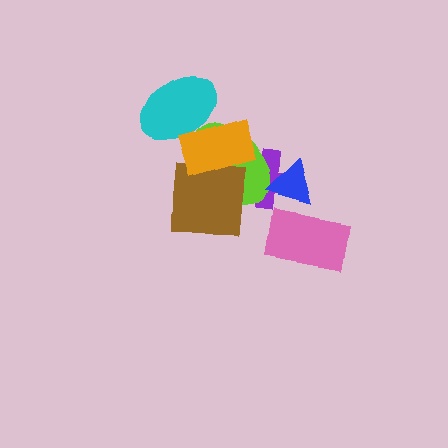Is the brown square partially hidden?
Yes, it is partially covered by another shape.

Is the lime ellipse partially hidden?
Yes, it is partially covered by another shape.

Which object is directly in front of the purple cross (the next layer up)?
The lime ellipse is directly in front of the purple cross.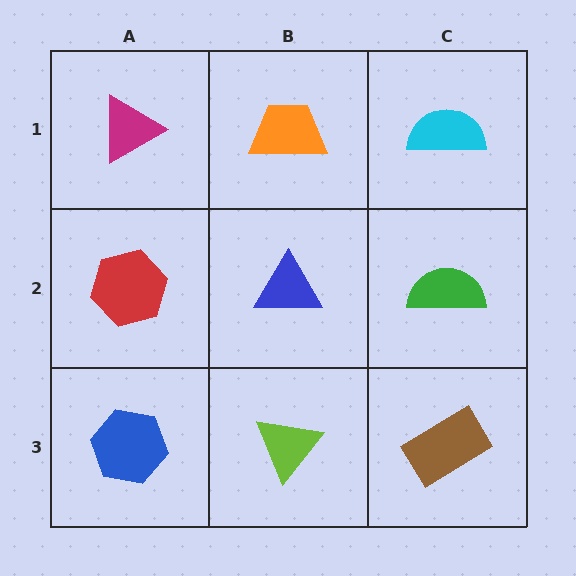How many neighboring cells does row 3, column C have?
2.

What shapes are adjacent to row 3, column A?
A red hexagon (row 2, column A), a lime triangle (row 3, column B).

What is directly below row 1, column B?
A blue triangle.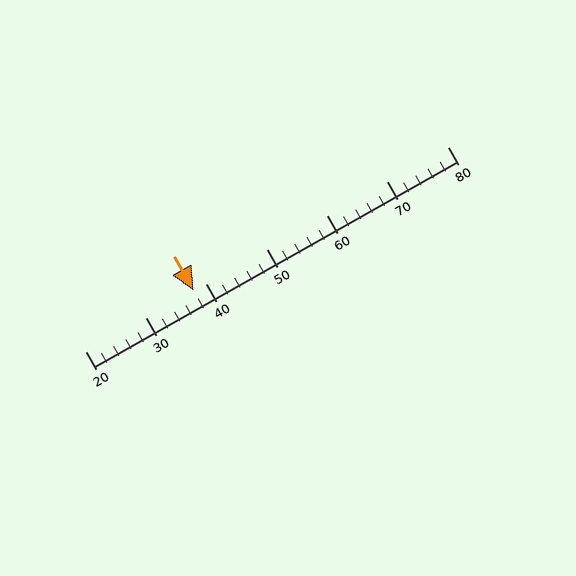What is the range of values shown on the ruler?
The ruler shows values from 20 to 80.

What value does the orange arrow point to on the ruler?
The orange arrow points to approximately 38.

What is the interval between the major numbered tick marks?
The major tick marks are spaced 10 units apart.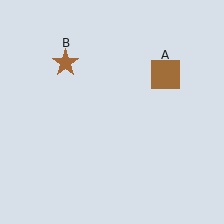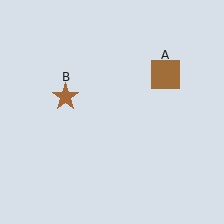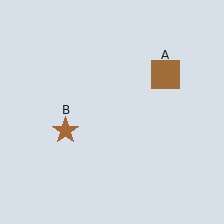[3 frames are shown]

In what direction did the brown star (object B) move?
The brown star (object B) moved down.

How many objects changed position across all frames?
1 object changed position: brown star (object B).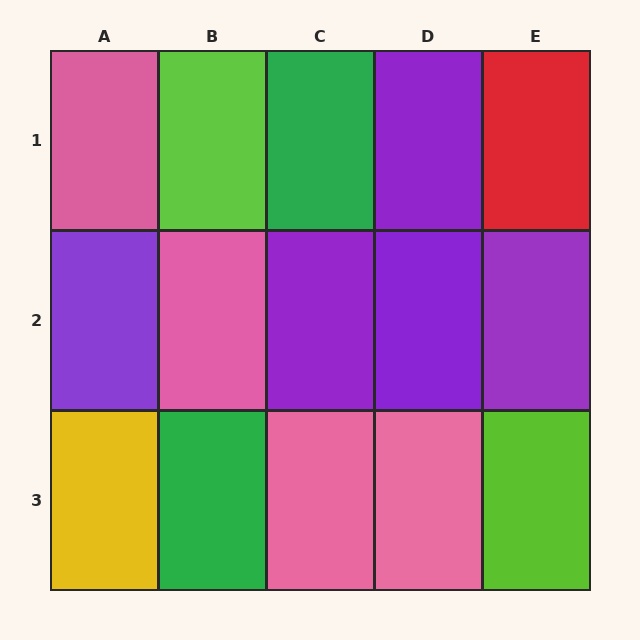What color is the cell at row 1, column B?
Lime.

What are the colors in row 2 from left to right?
Purple, pink, purple, purple, purple.